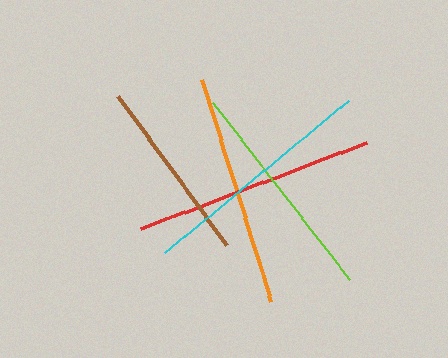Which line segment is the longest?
The red line is the longest at approximately 242 pixels.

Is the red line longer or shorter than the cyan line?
The red line is longer than the cyan line.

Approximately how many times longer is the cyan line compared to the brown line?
The cyan line is approximately 1.3 times the length of the brown line.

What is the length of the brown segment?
The brown segment is approximately 185 pixels long.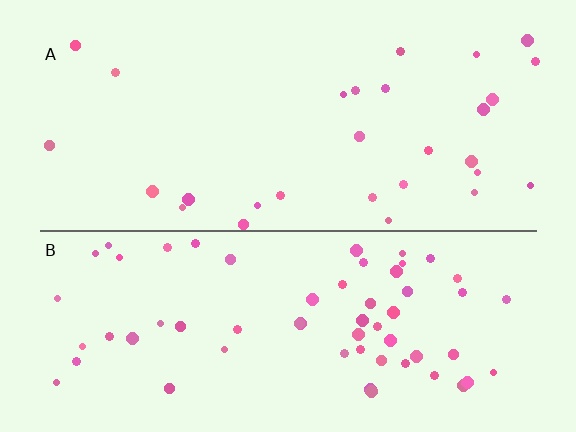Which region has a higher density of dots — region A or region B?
B (the bottom).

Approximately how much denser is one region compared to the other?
Approximately 2.2× — region B over region A.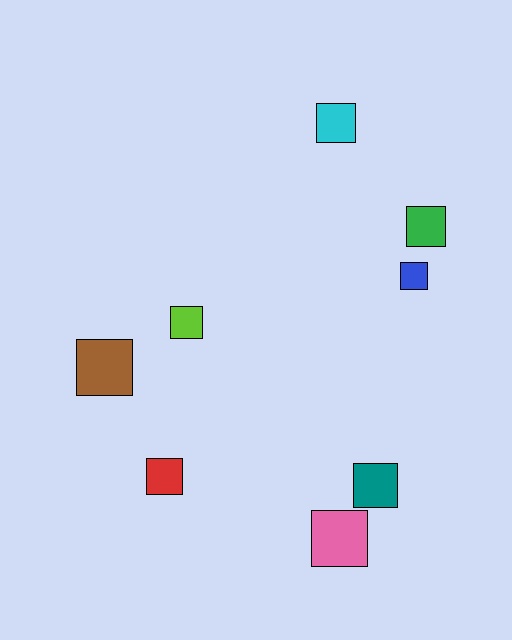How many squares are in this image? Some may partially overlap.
There are 8 squares.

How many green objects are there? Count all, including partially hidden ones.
There is 1 green object.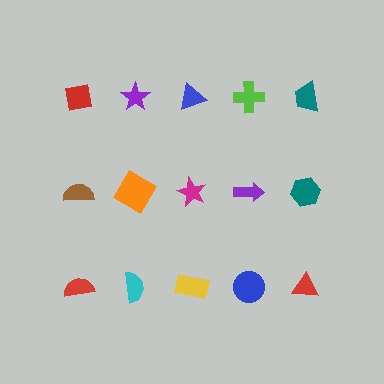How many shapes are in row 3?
5 shapes.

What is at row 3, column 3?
A yellow rectangle.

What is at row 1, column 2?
A purple star.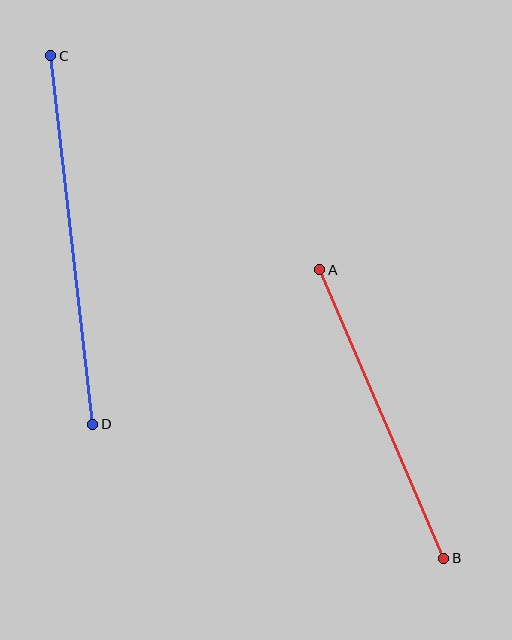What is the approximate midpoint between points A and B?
The midpoint is at approximately (382, 414) pixels.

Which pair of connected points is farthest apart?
Points C and D are farthest apart.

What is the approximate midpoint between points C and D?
The midpoint is at approximately (72, 240) pixels.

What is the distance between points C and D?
The distance is approximately 371 pixels.